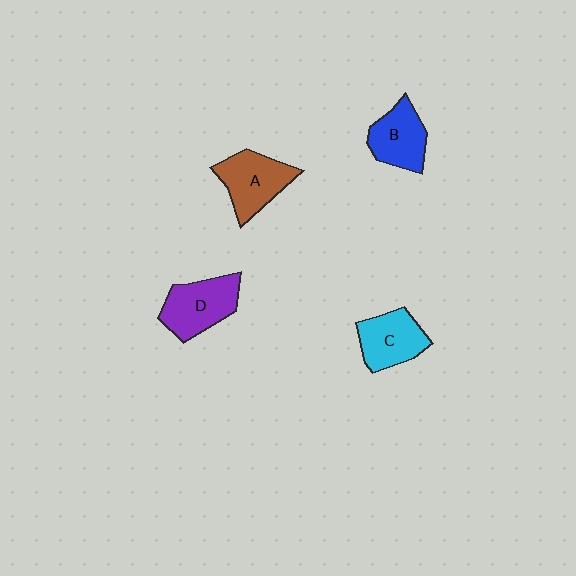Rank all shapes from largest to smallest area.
From largest to smallest: D (purple), A (brown), C (cyan), B (blue).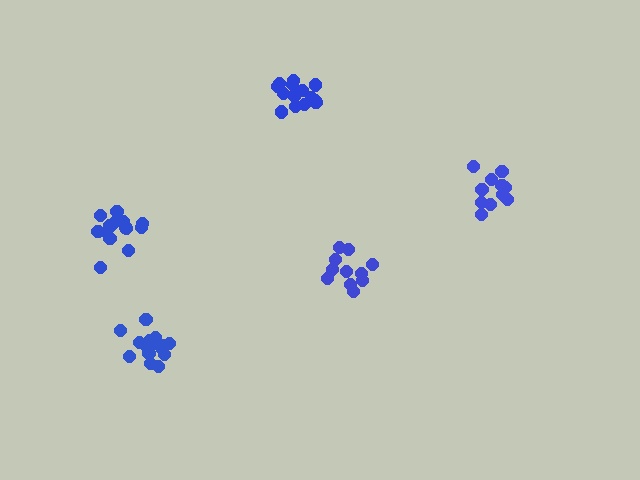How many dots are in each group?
Group 1: 11 dots, Group 2: 15 dots, Group 3: 11 dots, Group 4: 16 dots, Group 5: 14 dots (67 total).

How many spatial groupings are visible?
There are 5 spatial groupings.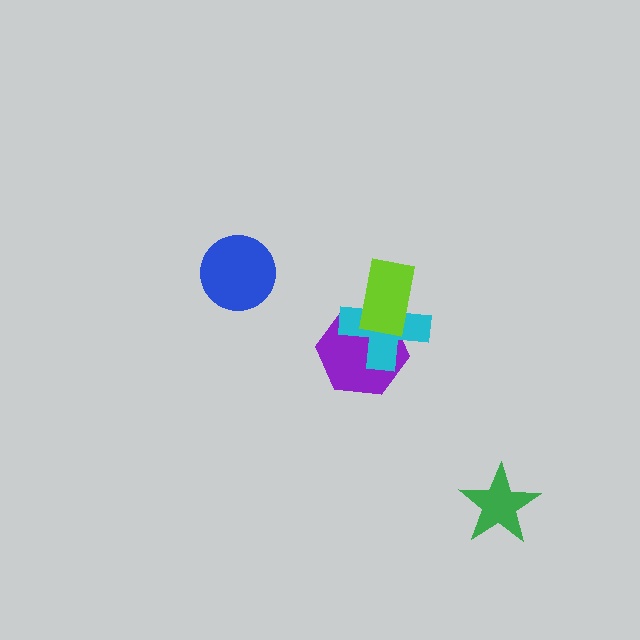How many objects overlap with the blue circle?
0 objects overlap with the blue circle.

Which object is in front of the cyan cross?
The lime rectangle is in front of the cyan cross.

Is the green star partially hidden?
No, no other shape covers it.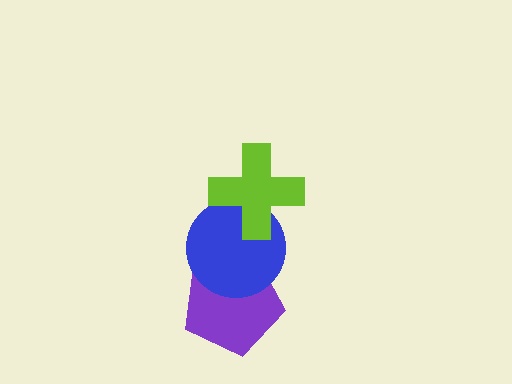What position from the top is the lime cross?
The lime cross is 1st from the top.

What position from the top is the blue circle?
The blue circle is 2nd from the top.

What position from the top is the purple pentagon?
The purple pentagon is 3rd from the top.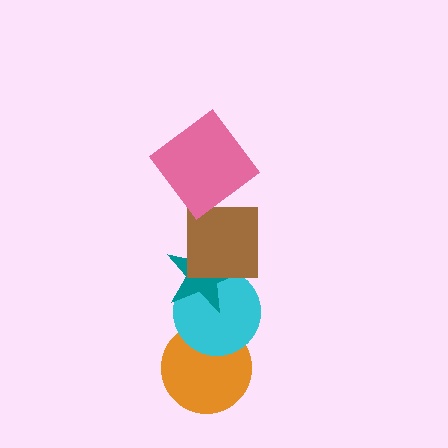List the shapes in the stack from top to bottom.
From top to bottom: the pink diamond, the brown square, the teal star, the cyan circle, the orange circle.